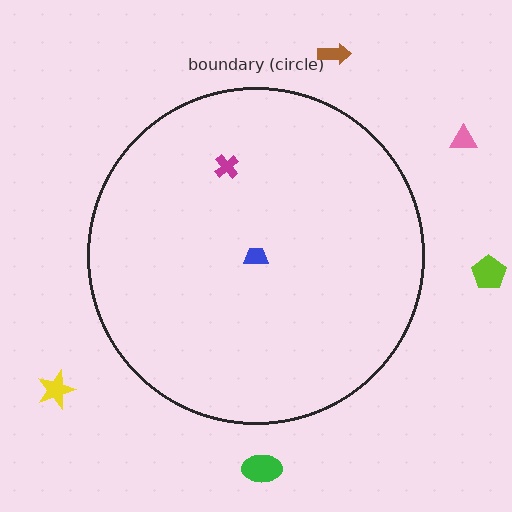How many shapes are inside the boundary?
2 inside, 5 outside.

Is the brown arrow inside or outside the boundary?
Outside.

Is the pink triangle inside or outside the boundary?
Outside.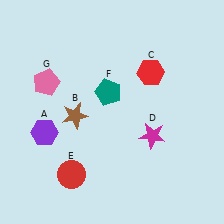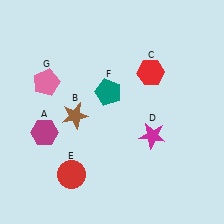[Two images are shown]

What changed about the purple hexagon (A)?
In Image 1, A is purple. In Image 2, it changed to magenta.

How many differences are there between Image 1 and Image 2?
There is 1 difference between the two images.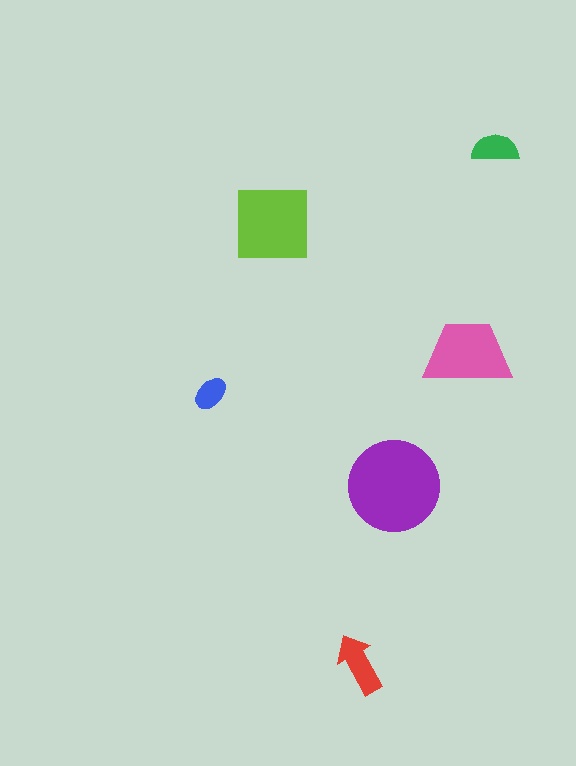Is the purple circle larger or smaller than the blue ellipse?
Larger.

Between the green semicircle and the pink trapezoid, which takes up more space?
The pink trapezoid.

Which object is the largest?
The purple circle.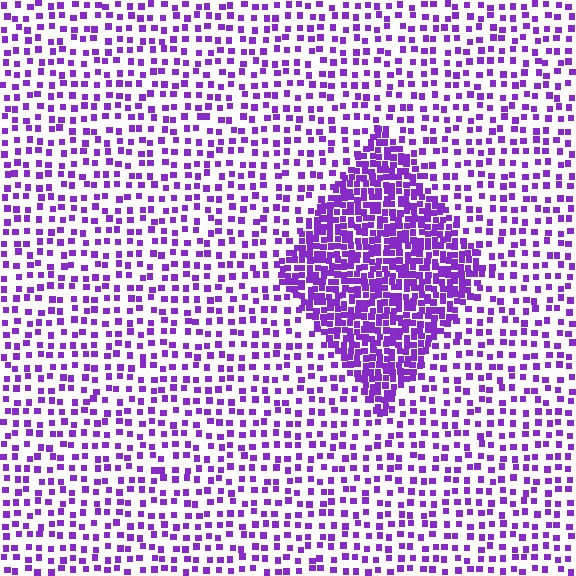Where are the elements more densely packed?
The elements are more densely packed inside the diamond boundary.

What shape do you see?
I see a diamond.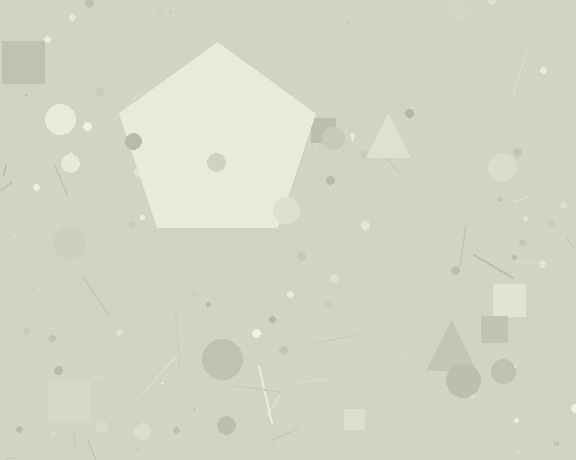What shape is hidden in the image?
A pentagon is hidden in the image.